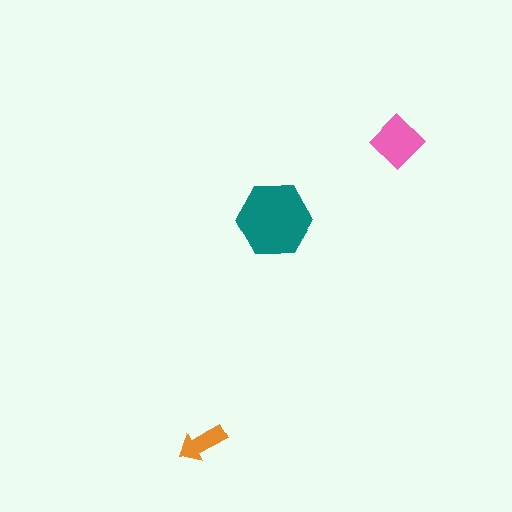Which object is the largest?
The teal hexagon.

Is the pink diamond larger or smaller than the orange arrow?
Larger.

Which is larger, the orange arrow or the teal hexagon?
The teal hexagon.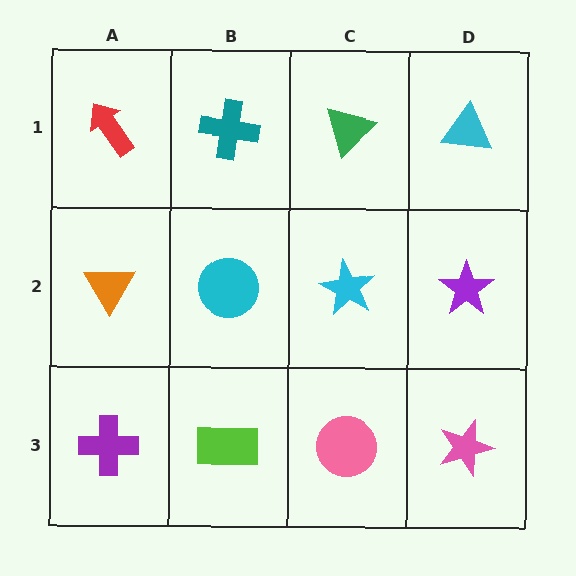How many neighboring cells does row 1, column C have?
3.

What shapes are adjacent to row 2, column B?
A teal cross (row 1, column B), a lime rectangle (row 3, column B), an orange triangle (row 2, column A), a cyan star (row 2, column C).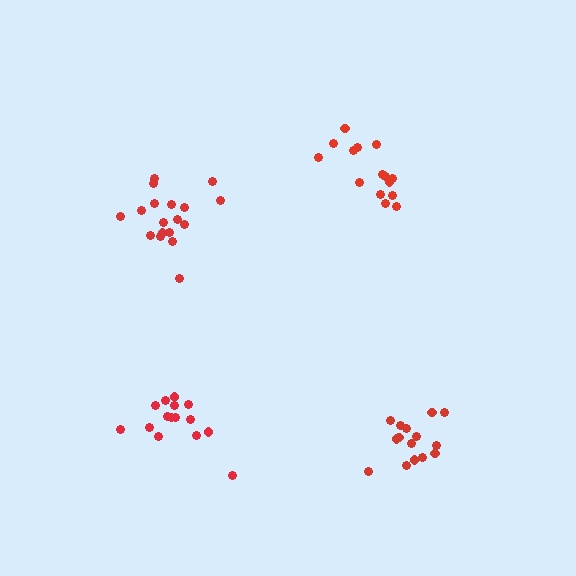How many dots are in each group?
Group 1: 15 dots, Group 2: 18 dots, Group 3: 15 dots, Group 4: 15 dots (63 total).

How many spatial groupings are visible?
There are 4 spatial groupings.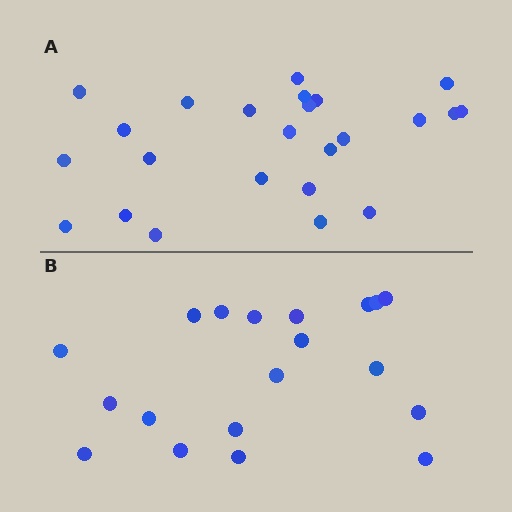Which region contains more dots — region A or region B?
Region A (the top region) has more dots.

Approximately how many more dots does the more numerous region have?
Region A has about 5 more dots than region B.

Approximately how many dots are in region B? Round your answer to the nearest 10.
About 20 dots. (The exact count is 19, which rounds to 20.)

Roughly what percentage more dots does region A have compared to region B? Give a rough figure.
About 25% more.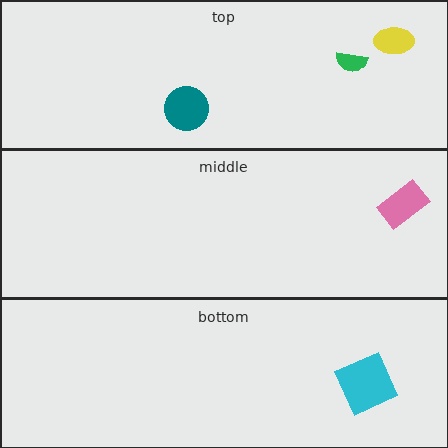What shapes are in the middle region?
The pink rectangle.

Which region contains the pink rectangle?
The middle region.